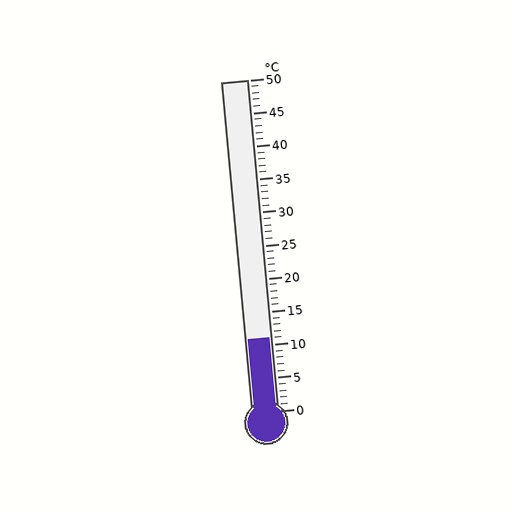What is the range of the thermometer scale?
The thermometer scale ranges from 0°C to 50°C.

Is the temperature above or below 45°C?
The temperature is below 45°C.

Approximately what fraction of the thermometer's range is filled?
The thermometer is filled to approximately 20% of its range.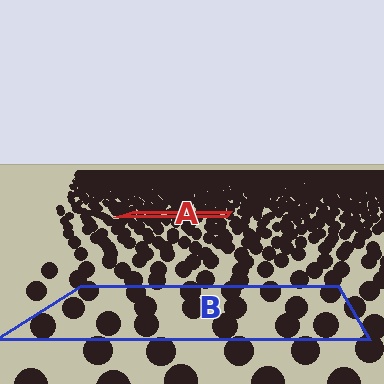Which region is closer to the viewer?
Region B is closer. The texture elements there are larger and more spread out.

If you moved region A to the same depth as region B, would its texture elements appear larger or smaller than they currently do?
They would appear larger. At a closer depth, the same texture elements are projected at a bigger on-screen size.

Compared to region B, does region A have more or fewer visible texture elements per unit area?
Region A has more texture elements per unit area — they are packed more densely because it is farther away.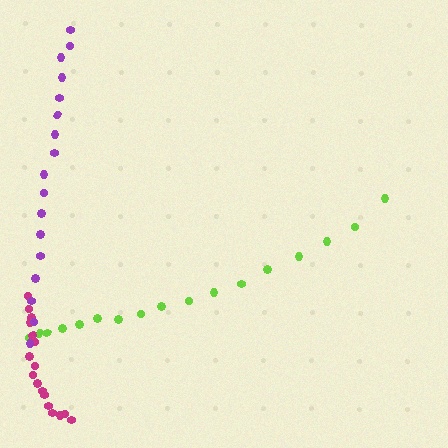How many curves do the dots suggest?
There are 3 distinct paths.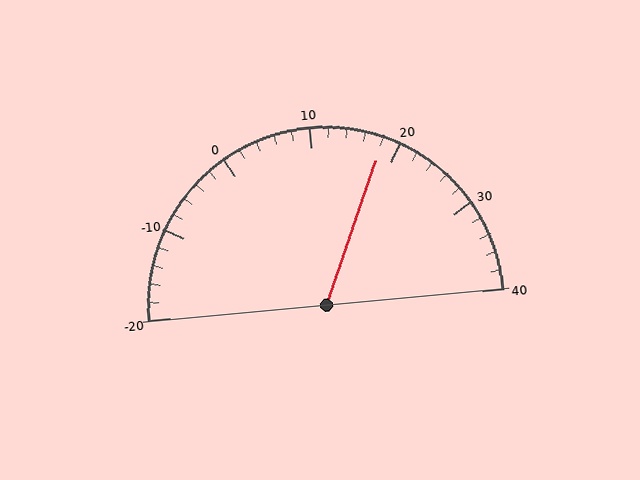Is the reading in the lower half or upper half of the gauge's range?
The reading is in the upper half of the range (-20 to 40).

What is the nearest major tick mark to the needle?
The nearest major tick mark is 20.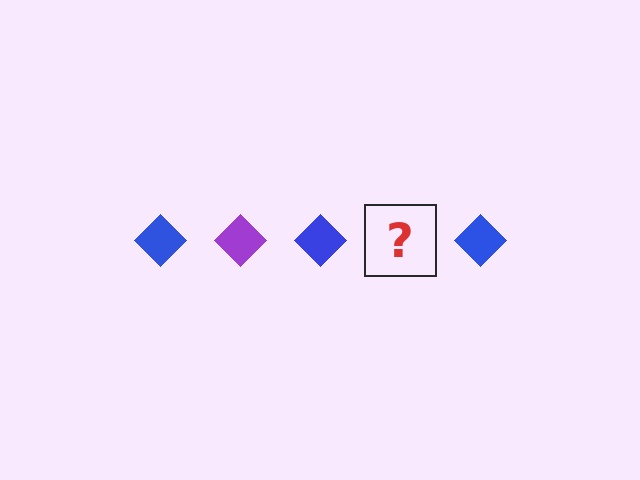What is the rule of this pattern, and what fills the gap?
The rule is that the pattern cycles through blue, purple diamonds. The gap should be filled with a purple diamond.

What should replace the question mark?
The question mark should be replaced with a purple diamond.